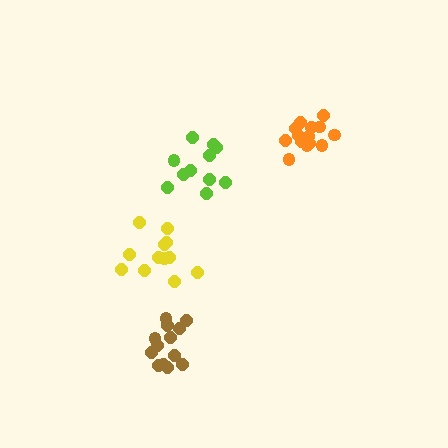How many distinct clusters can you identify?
There are 4 distinct clusters.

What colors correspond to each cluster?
The clusters are colored: yellow, brown, orange, lime.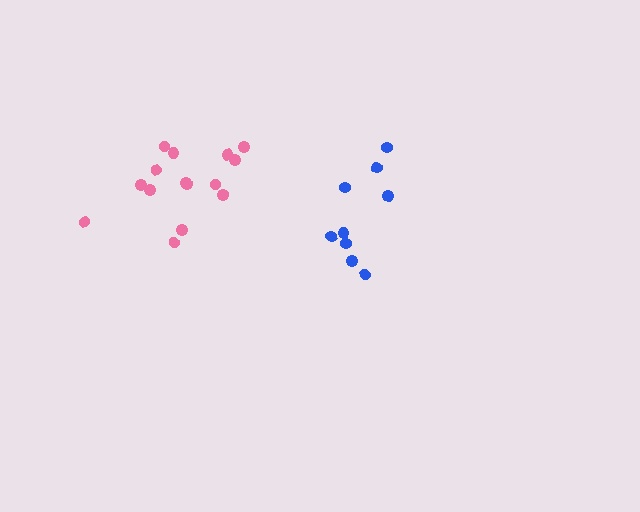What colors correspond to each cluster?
The clusters are colored: pink, blue.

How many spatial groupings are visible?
There are 2 spatial groupings.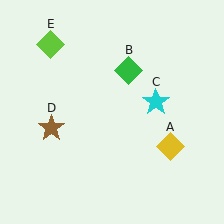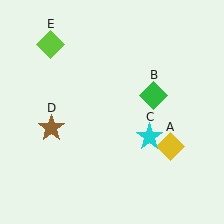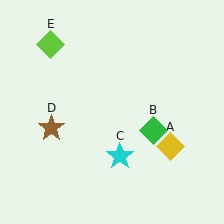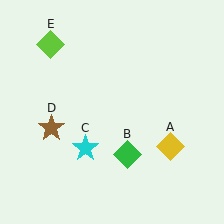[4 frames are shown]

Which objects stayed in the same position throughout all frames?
Yellow diamond (object A) and brown star (object D) and lime diamond (object E) remained stationary.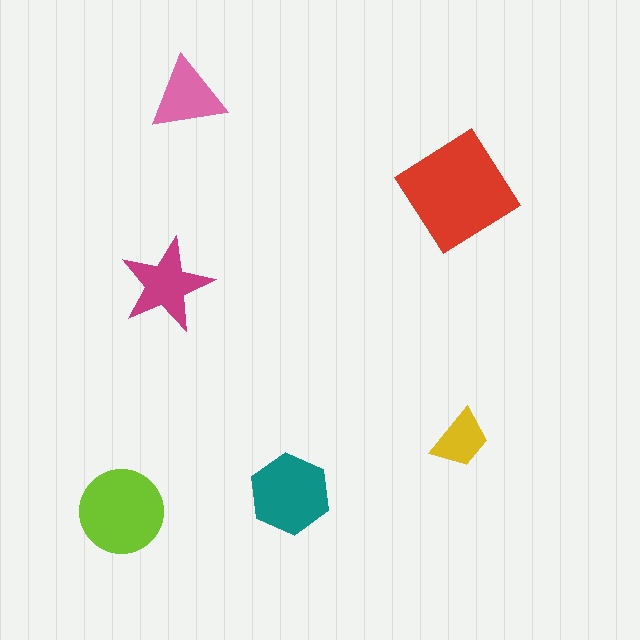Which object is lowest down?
The lime circle is bottommost.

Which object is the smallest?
The yellow trapezoid.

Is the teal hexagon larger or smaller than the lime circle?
Smaller.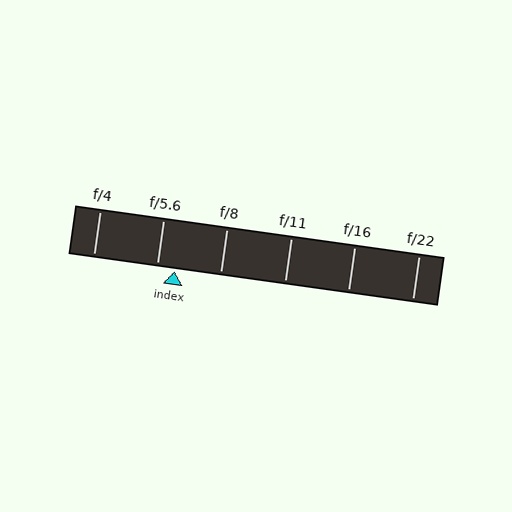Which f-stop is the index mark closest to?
The index mark is closest to f/5.6.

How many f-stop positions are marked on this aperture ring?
There are 6 f-stop positions marked.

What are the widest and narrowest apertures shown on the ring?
The widest aperture shown is f/4 and the narrowest is f/22.